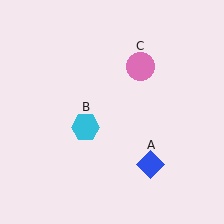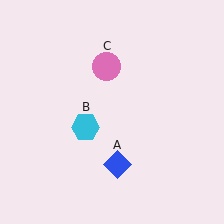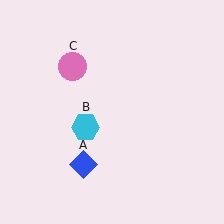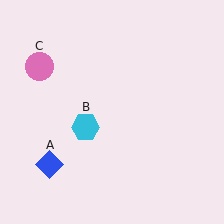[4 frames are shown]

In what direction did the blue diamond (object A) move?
The blue diamond (object A) moved left.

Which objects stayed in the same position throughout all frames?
Cyan hexagon (object B) remained stationary.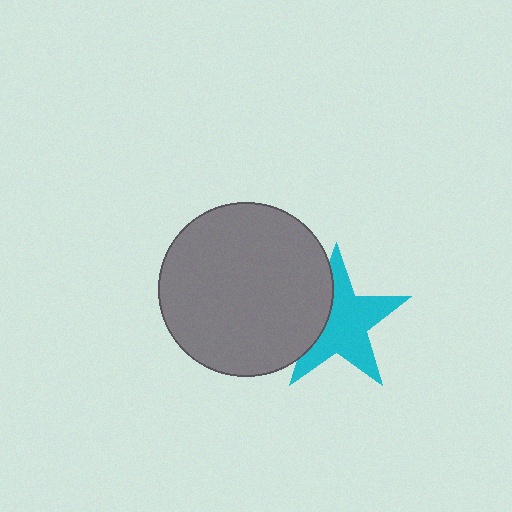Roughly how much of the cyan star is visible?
Most of it is visible (roughly 69%).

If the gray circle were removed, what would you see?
You would see the complete cyan star.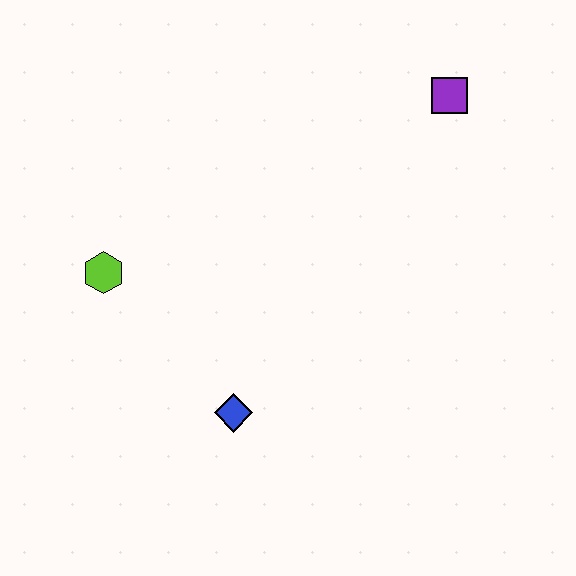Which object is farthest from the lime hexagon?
The purple square is farthest from the lime hexagon.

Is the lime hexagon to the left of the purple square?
Yes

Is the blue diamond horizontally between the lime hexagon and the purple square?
Yes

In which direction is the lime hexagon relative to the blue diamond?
The lime hexagon is above the blue diamond.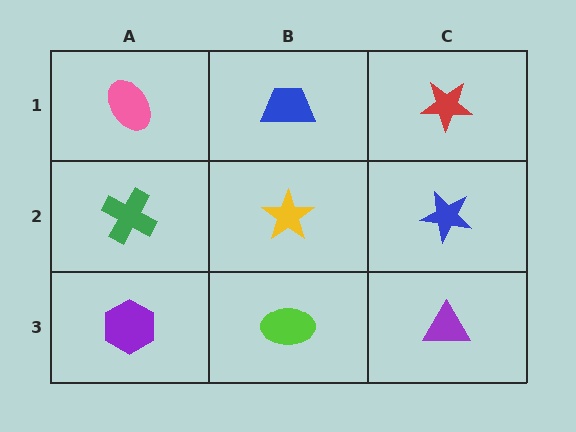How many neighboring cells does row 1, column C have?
2.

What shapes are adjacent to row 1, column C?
A blue star (row 2, column C), a blue trapezoid (row 1, column B).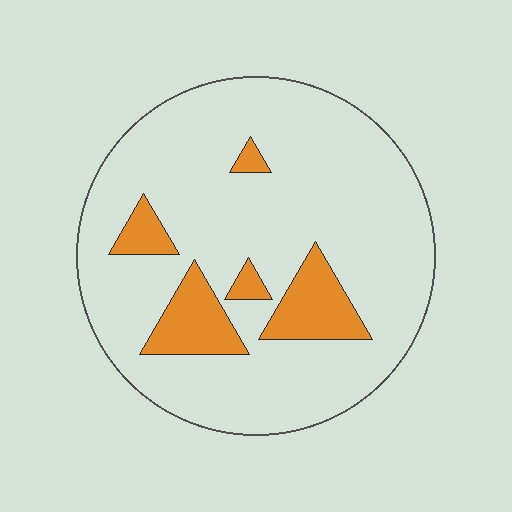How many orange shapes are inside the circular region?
5.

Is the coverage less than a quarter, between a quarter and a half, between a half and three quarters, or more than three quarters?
Less than a quarter.